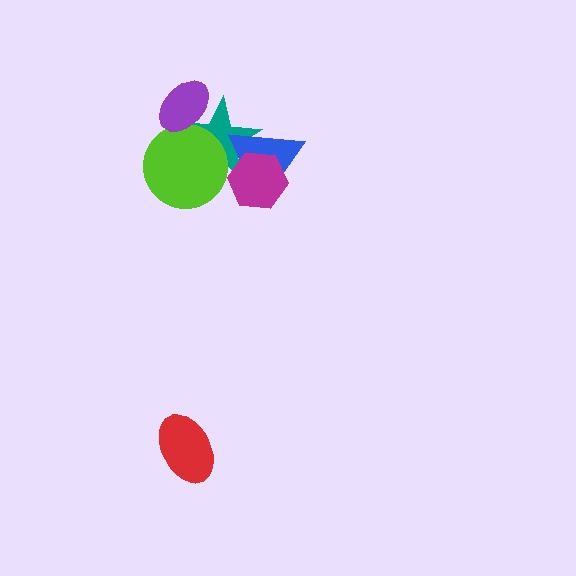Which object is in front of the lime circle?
The purple ellipse is in front of the lime circle.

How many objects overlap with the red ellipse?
0 objects overlap with the red ellipse.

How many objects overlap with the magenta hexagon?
2 objects overlap with the magenta hexagon.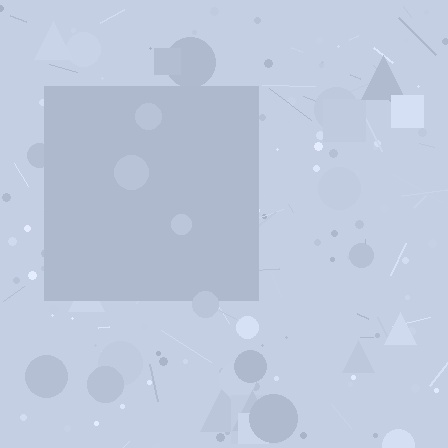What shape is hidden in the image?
A square is hidden in the image.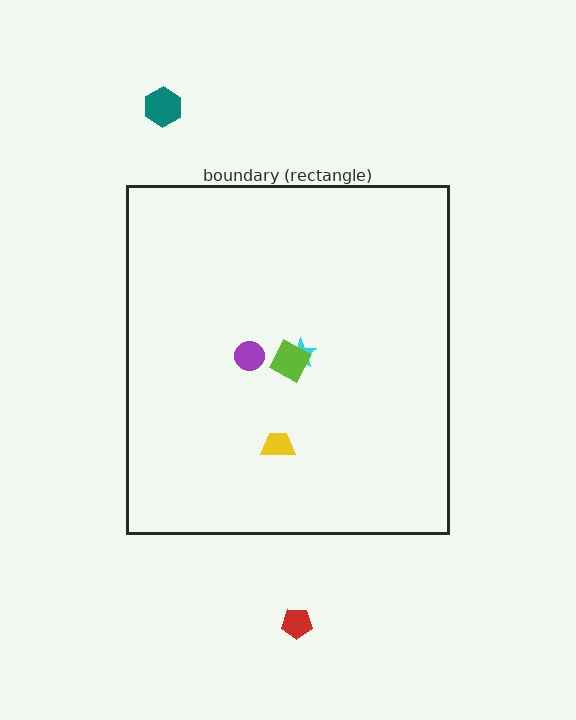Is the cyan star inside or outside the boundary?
Inside.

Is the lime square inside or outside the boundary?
Inside.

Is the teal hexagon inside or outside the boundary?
Outside.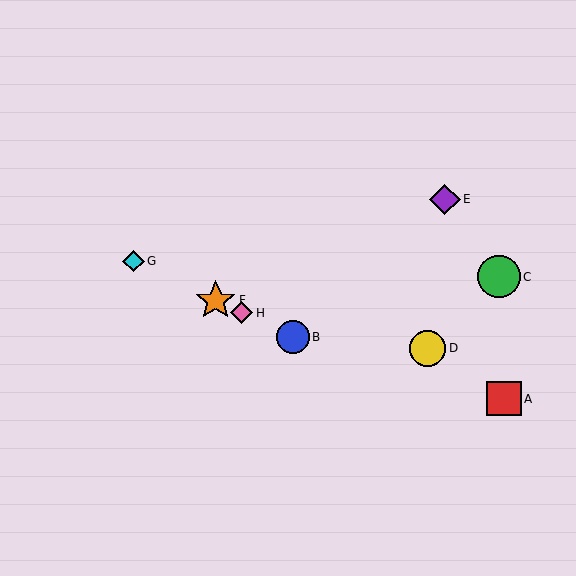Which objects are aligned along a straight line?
Objects B, F, G, H are aligned along a straight line.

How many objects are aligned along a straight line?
4 objects (B, F, G, H) are aligned along a straight line.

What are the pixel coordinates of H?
Object H is at (242, 313).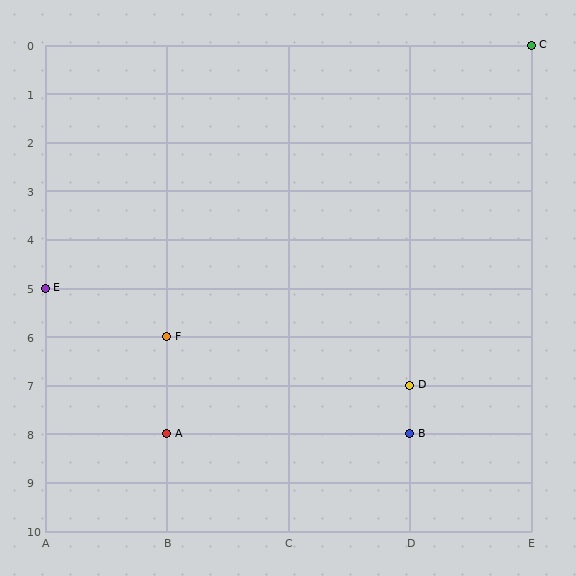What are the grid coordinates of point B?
Point B is at grid coordinates (D, 8).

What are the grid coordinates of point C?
Point C is at grid coordinates (E, 0).